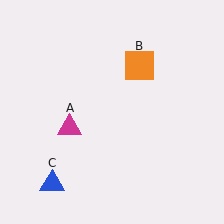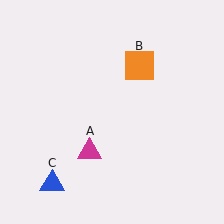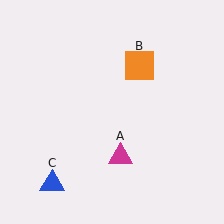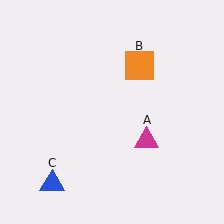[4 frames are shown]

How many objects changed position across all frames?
1 object changed position: magenta triangle (object A).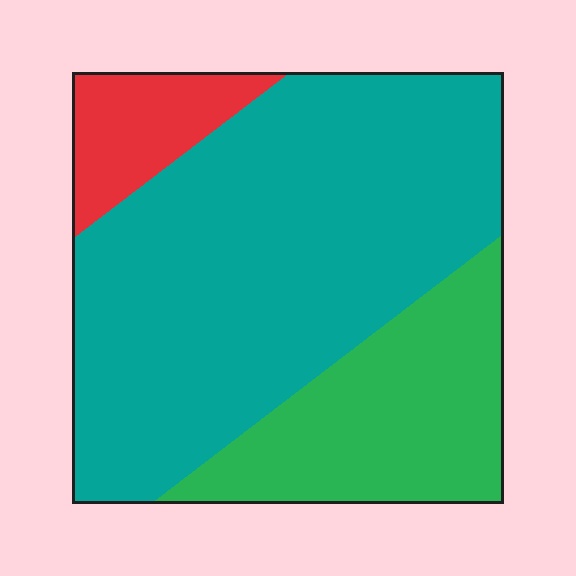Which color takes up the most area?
Teal, at roughly 65%.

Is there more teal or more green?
Teal.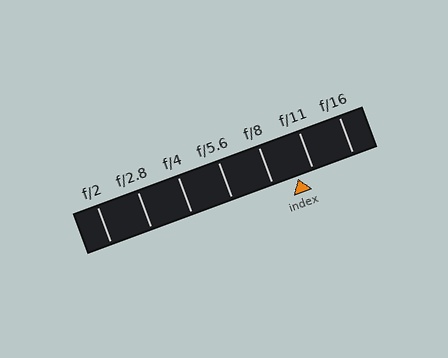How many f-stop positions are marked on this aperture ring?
There are 7 f-stop positions marked.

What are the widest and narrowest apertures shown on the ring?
The widest aperture shown is f/2 and the narrowest is f/16.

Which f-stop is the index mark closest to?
The index mark is closest to f/11.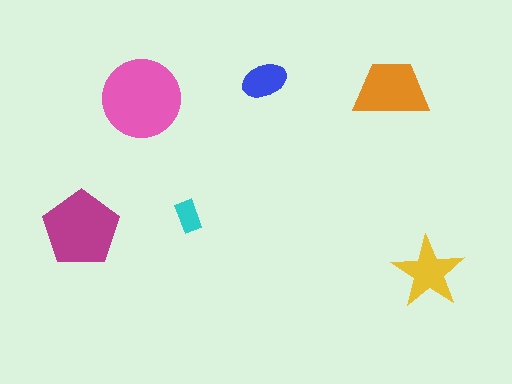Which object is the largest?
The pink circle.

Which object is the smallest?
The cyan rectangle.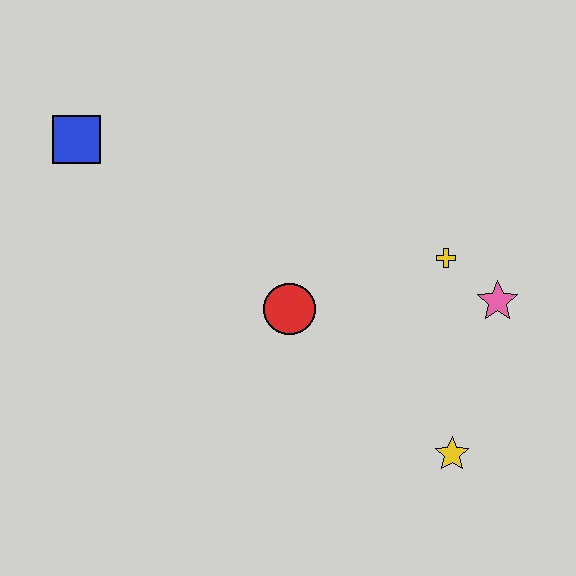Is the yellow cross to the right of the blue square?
Yes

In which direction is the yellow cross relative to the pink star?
The yellow cross is to the left of the pink star.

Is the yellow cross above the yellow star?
Yes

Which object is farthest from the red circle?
The blue square is farthest from the red circle.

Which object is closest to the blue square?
The red circle is closest to the blue square.